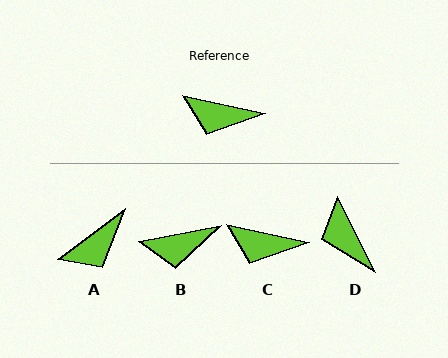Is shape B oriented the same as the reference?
No, it is off by about 23 degrees.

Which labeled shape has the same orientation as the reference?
C.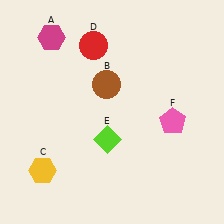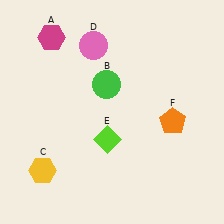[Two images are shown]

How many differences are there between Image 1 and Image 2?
There are 3 differences between the two images.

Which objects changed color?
B changed from brown to green. D changed from red to pink. F changed from pink to orange.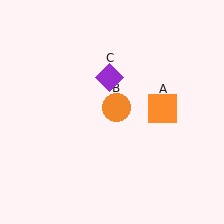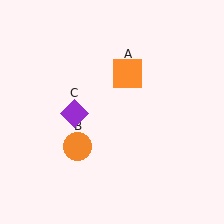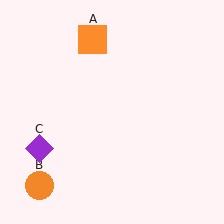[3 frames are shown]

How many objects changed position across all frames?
3 objects changed position: orange square (object A), orange circle (object B), purple diamond (object C).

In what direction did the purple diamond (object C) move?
The purple diamond (object C) moved down and to the left.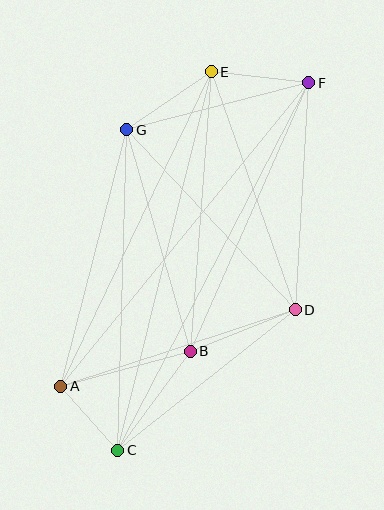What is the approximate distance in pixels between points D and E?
The distance between D and E is approximately 252 pixels.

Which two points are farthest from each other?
Points C and F are farthest from each other.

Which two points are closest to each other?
Points A and C are closest to each other.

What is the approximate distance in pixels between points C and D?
The distance between C and D is approximately 227 pixels.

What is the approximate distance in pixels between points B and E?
The distance between B and E is approximately 281 pixels.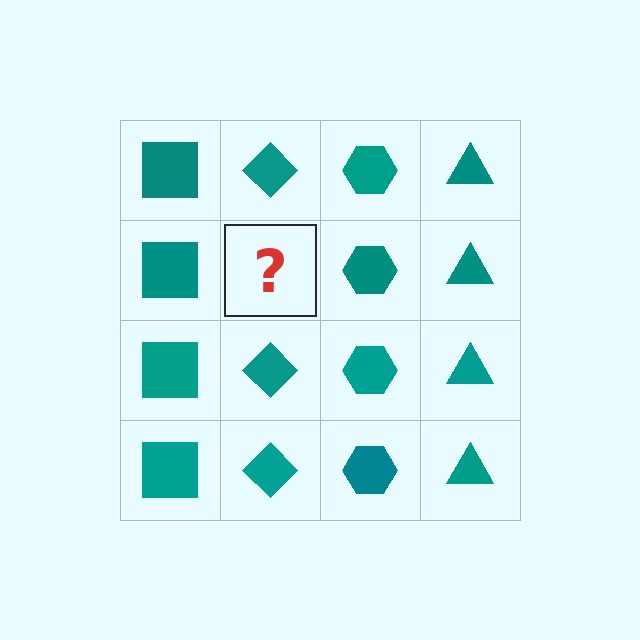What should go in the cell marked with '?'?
The missing cell should contain a teal diamond.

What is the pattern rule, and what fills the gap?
The rule is that each column has a consistent shape. The gap should be filled with a teal diamond.